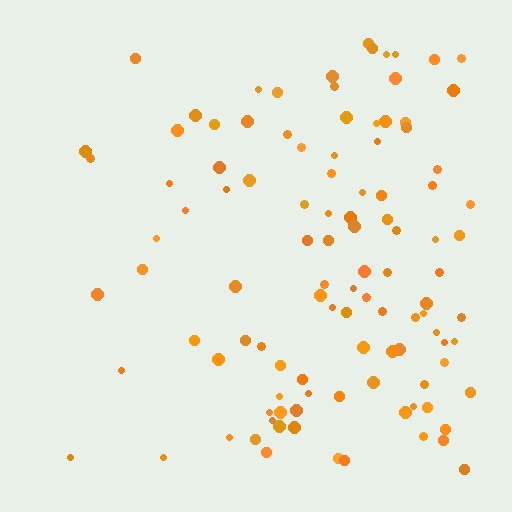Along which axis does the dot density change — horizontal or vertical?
Horizontal.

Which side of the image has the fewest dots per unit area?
The left.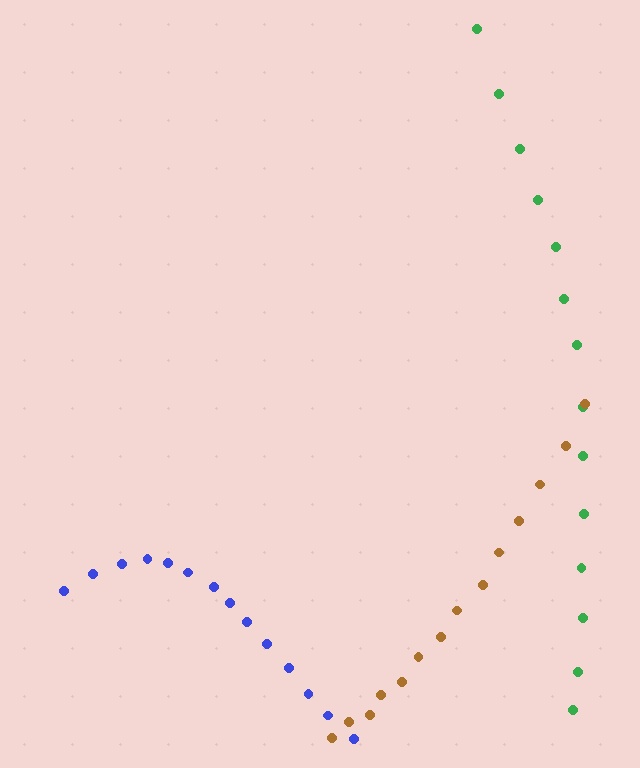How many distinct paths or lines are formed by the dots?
There are 3 distinct paths.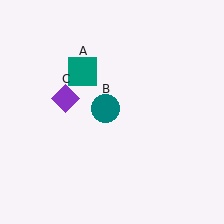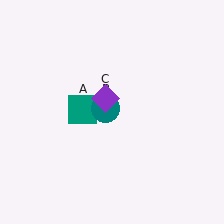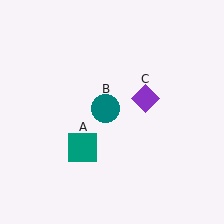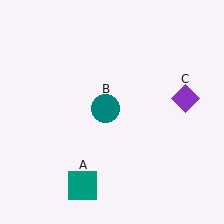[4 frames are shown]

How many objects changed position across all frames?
2 objects changed position: teal square (object A), purple diamond (object C).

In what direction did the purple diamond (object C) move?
The purple diamond (object C) moved right.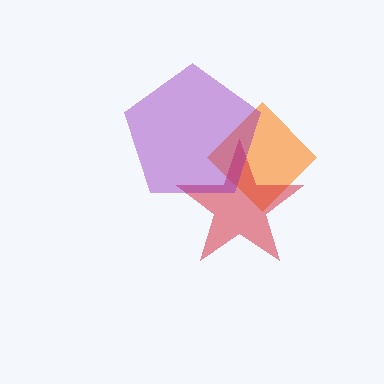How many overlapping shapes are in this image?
There are 3 overlapping shapes in the image.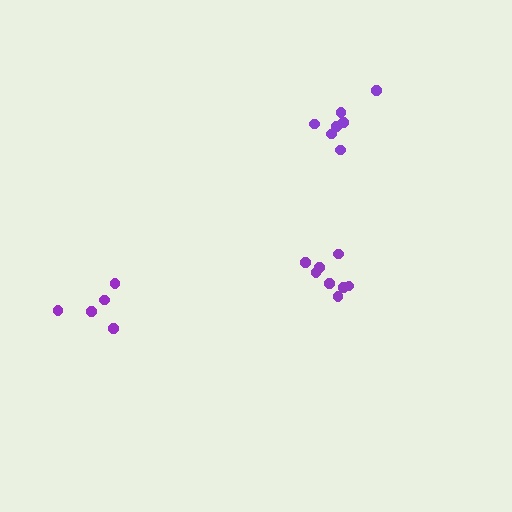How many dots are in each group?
Group 1: 8 dots, Group 2: 5 dots, Group 3: 7 dots (20 total).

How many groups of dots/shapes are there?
There are 3 groups.